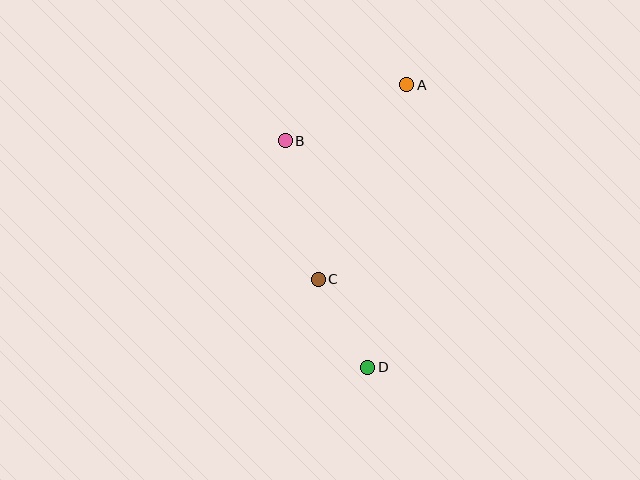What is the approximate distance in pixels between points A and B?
The distance between A and B is approximately 133 pixels.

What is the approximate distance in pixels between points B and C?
The distance between B and C is approximately 142 pixels.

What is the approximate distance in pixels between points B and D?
The distance between B and D is approximately 241 pixels.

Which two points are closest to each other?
Points C and D are closest to each other.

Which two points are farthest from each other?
Points A and D are farthest from each other.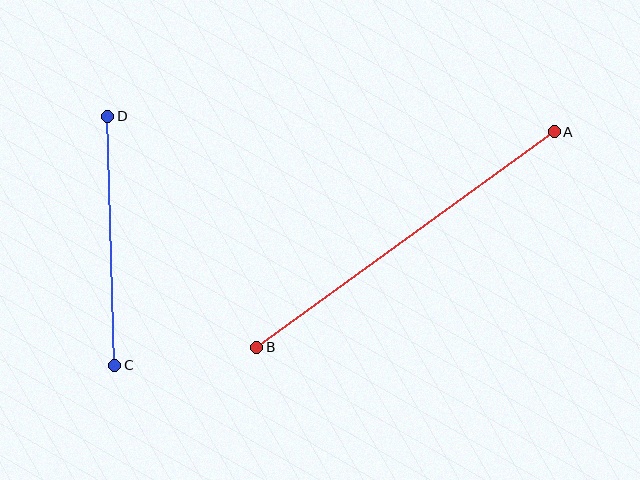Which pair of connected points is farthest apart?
Points A and B are farthest apart.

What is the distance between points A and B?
The distance is approximately 368 pixels.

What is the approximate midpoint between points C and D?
The midpoint is at approximately (111, 241) pixels.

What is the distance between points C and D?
The distance is approximately 249 pixels.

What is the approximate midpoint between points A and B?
The midpoint is at approximately (405, 240) pixels.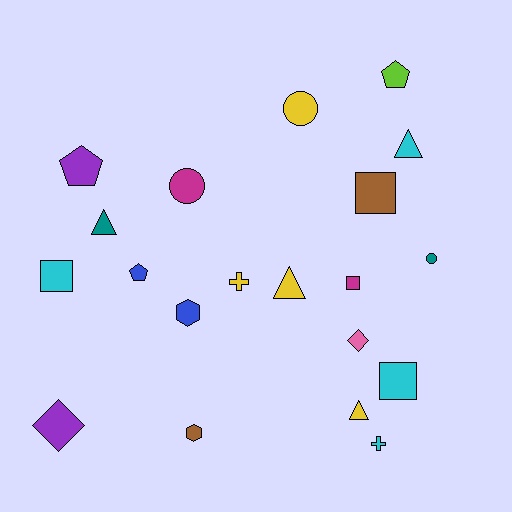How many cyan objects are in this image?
There are 4 cyan objects.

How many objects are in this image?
There are 20 objects.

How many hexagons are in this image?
There are 2 hexagons.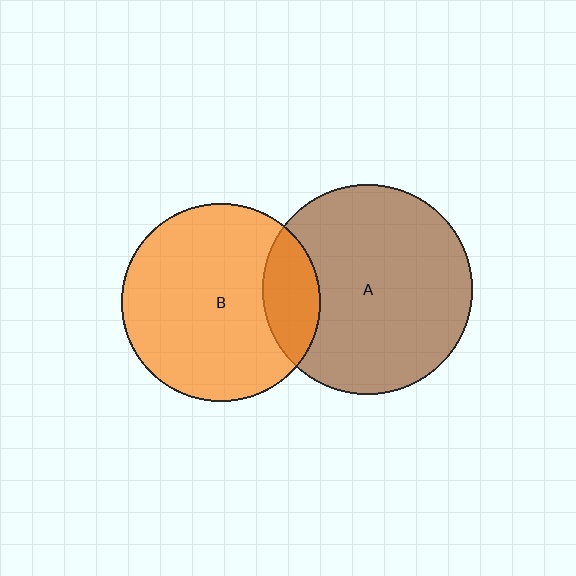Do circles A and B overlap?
Yes.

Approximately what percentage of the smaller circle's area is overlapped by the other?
Approximately 20%.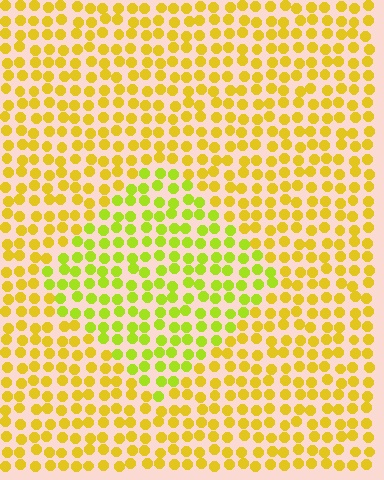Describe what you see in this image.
The image is filled with small yellow elements in a uniform arrangement. A diamond-shaped region is visible where the elements are tinted to a slightly different hue, forming a subtle color boundary.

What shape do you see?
I see a diamond.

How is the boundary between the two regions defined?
The boundary is defined purely by a slight shift in hue (about 29 degrees). Spacing, size, and orientation are identical on both sides.